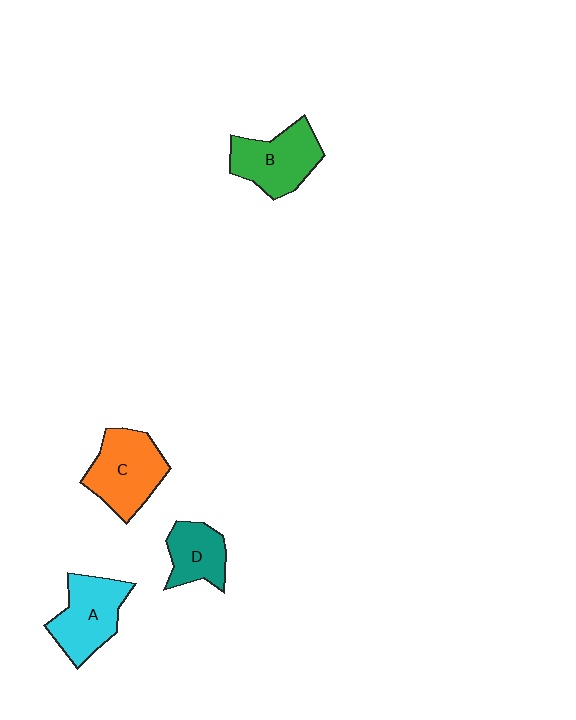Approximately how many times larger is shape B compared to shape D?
Approximately 1.4 times.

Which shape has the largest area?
Shape C (orange).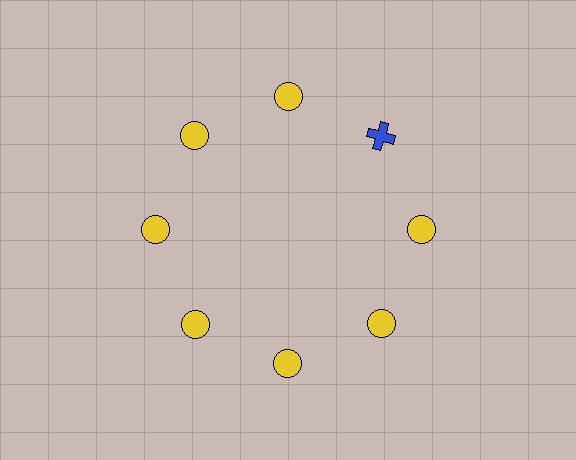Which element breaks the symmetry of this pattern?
The blue cross at roughly the 2 o'clock position breaks the symmetry. All other shapes are yellow circles.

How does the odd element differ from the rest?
It differs in both color (blue instead of yellow) and shape (cross instead of circle).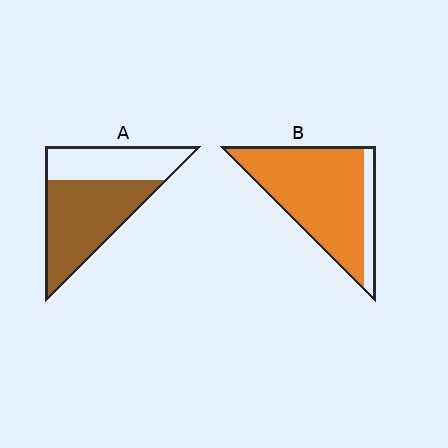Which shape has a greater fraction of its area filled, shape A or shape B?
Shape B.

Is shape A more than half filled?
Yes.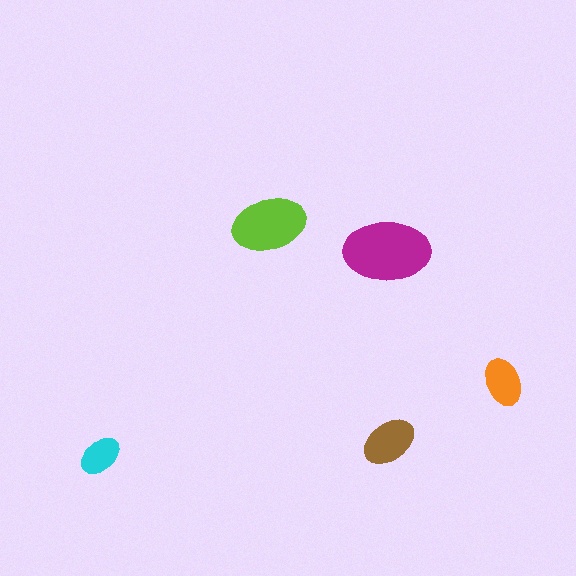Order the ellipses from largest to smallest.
the magenta one, the lime one, the brown one, the orange one, the cyan one.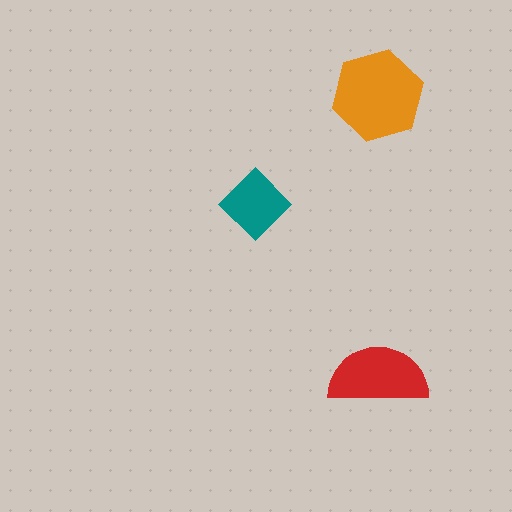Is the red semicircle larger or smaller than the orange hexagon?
Smaller.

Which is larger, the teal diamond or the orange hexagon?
The orange hexagon.